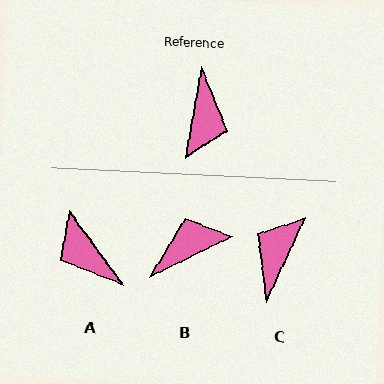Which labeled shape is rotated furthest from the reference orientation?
C, about 165 degrees away.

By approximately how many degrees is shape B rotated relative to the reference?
Approximately 126 degrees counter-clockwise.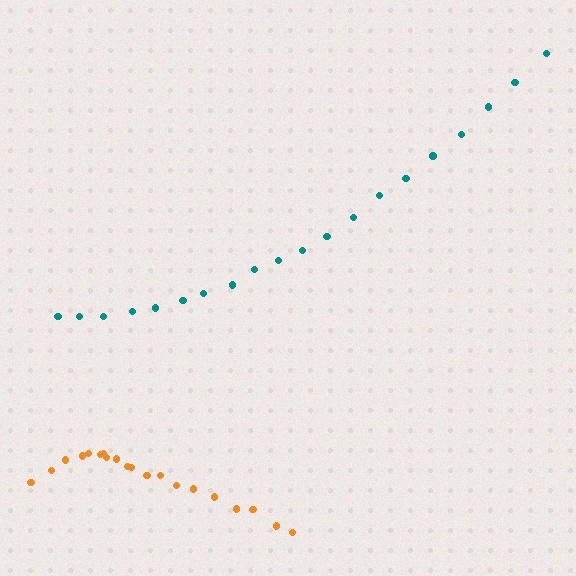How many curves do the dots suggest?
There are 2 distinct paths.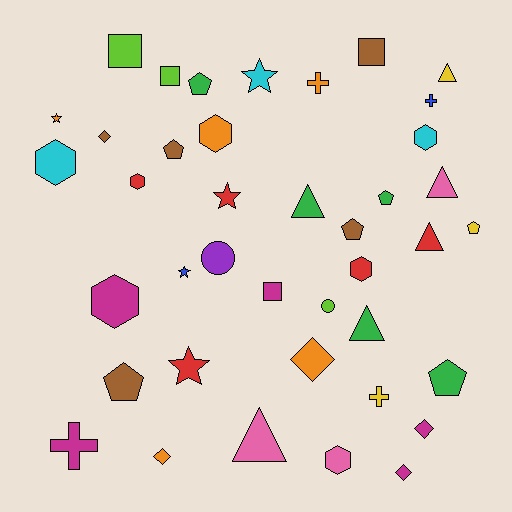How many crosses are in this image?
There are 4 crosses.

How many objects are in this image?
There are 40 objects.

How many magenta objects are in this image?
There are 5 magenta objects.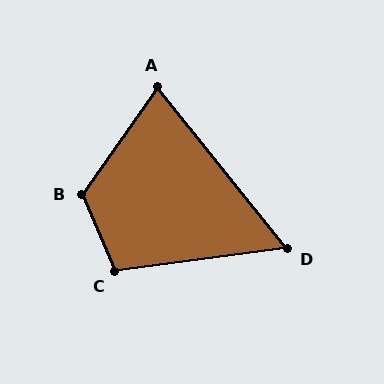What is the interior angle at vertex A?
Approximately 74 degrees (acute).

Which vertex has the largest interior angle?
B, at approximately 121 degrees.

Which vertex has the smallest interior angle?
D, at approximately 59 degrees.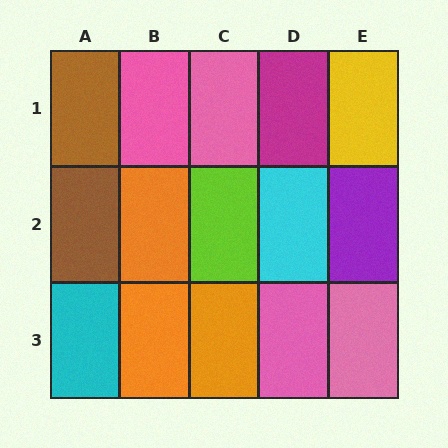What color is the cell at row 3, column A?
Cyan.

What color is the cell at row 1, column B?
Pink.